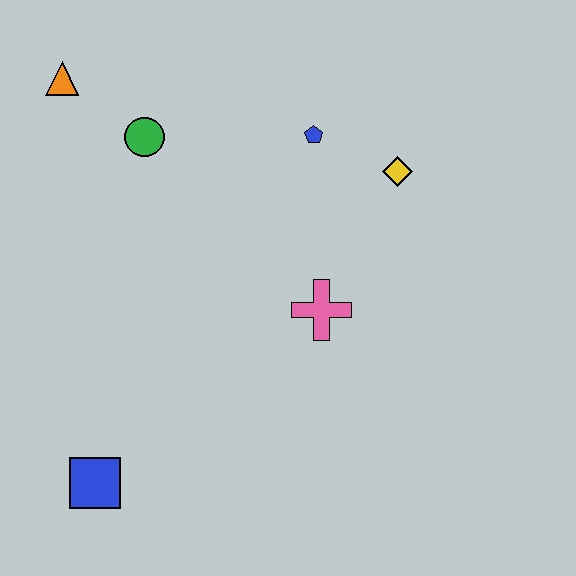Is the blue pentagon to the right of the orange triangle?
Yes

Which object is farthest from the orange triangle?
The blue square is farthest from the orange triangle.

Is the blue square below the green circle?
Yes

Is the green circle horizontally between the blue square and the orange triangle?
No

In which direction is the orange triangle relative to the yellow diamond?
The orange triangle is to the left of the yellow diamond.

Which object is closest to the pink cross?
The yellow diamond is closest to the pink cross.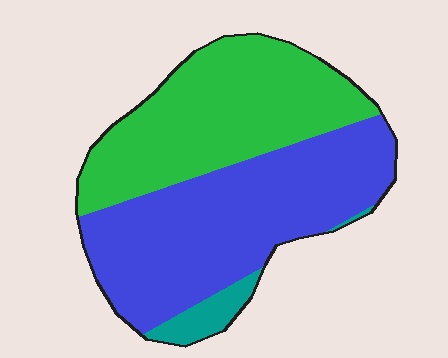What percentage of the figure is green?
Green takes up about two fifths (2/5) of the figure.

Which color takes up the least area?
Teal, at roughly 5%.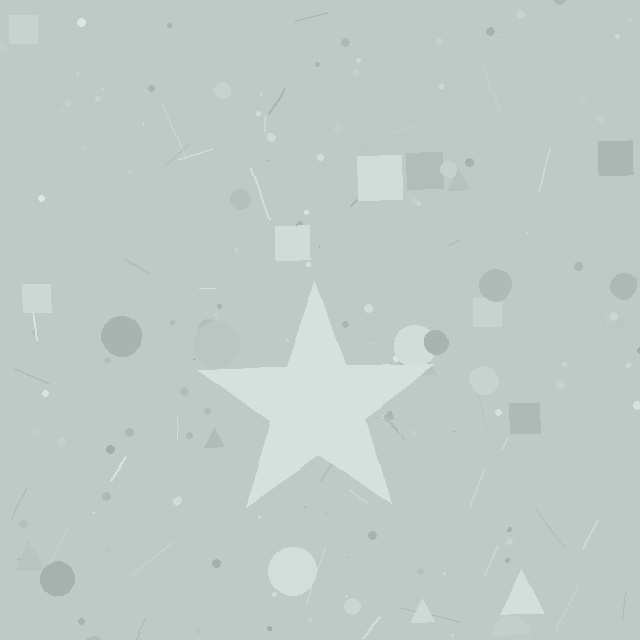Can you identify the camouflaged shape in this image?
The camouflaged shape is a star.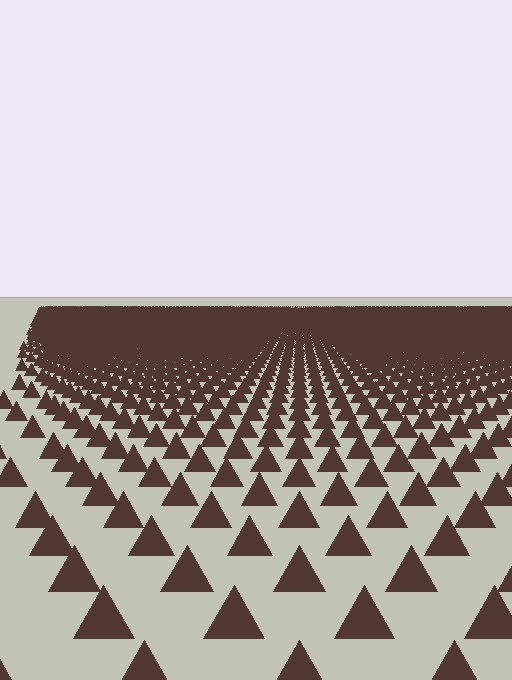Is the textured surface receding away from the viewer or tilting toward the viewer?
The surface is receding away from the viewer. Texture elements get smaller and denser toward the top.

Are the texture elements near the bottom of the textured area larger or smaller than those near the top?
Larger. Near the bottom, elements are closer to the viewer and appear at a bigger on-screen size.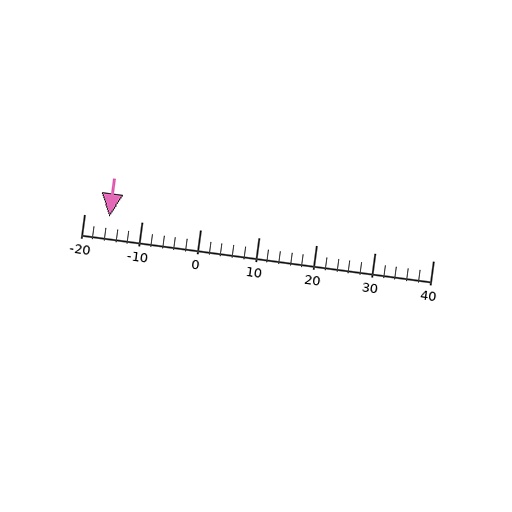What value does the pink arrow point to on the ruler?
The pink arrow points to approximately -16.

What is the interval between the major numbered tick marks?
The major tick marks are spaced 10 units apart.